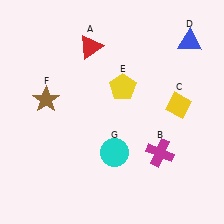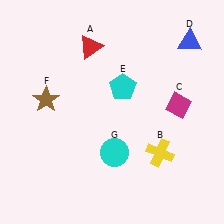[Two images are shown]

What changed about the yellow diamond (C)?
In Image 1, C is yellow. In Image 2, it changed to magenta.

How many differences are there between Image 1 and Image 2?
There are 3 differences between the two images.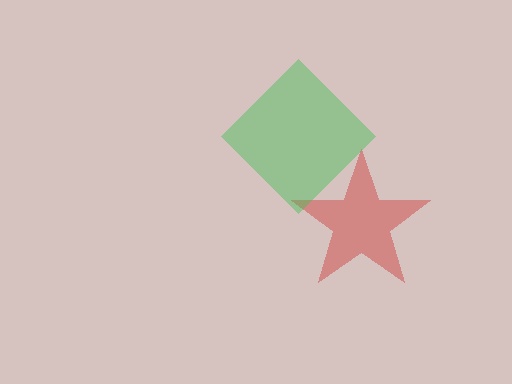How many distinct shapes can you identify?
There are 2 distinct shapes: a red star, a green diamond.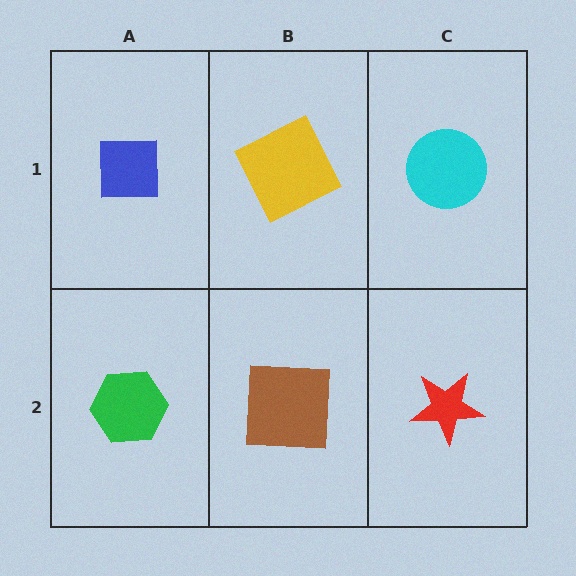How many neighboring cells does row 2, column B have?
3.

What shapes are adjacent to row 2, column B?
A yellow square (row 1, column B), a green hexagon (row 2, column A), a red star (row 2, column C).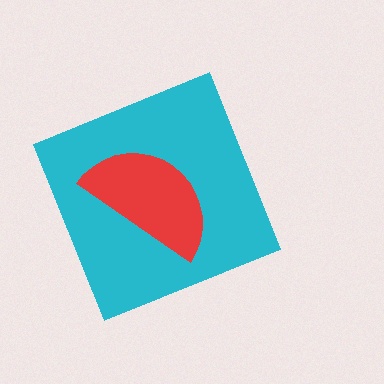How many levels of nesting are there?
2.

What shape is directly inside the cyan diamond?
The red semicircle.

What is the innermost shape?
The red semicircle.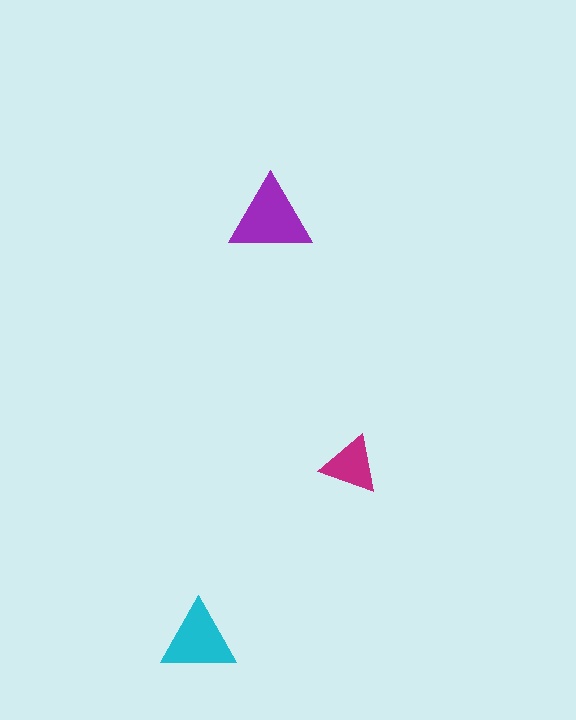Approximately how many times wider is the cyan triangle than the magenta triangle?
About 1.5 times wider.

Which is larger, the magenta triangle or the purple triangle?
The purple one.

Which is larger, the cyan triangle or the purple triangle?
The purple one.